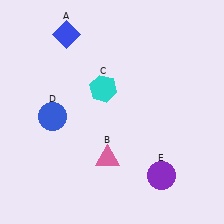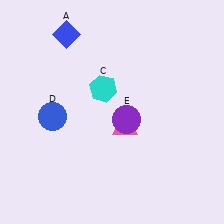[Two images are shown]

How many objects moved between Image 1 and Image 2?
2 objects moved between the two images.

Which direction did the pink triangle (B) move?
The pink triangle (B) moved up.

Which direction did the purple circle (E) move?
The purple circle (E) moved up.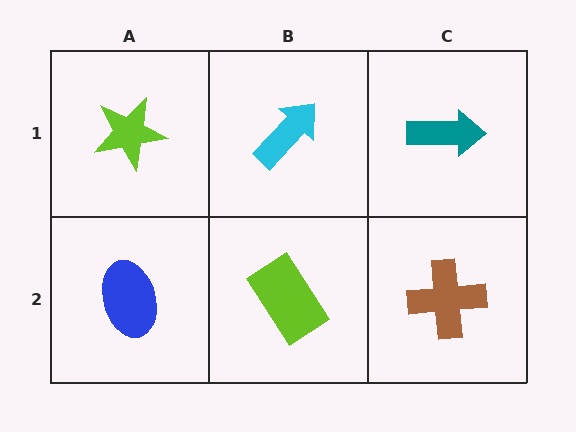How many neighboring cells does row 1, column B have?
3.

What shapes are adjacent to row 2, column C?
A teal arrow (row 1, column C), a lime rectangle (row 2, column B).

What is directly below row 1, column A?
A blue ellipse.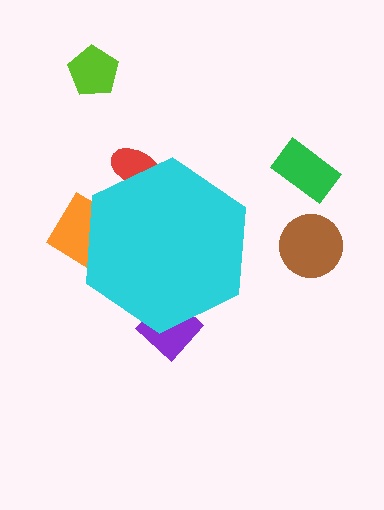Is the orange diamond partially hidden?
Yes, the orange diamond is partially hidden behind the cyan hexagon.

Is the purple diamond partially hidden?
Yes, the purple diamond is partially hidden behind the cyan hexagon.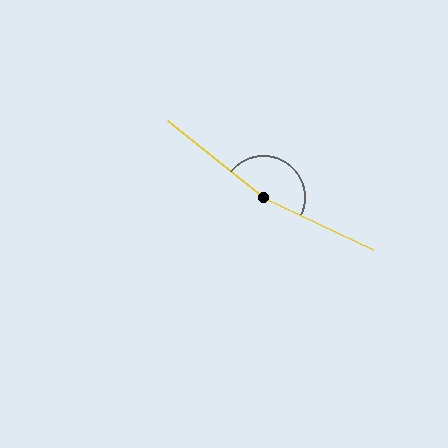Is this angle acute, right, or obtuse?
It is obtuse.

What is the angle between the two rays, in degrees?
Approximately 166 degrees.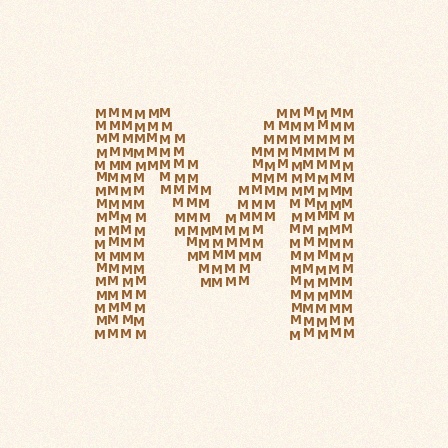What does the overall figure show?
The overall figure shows the letter M.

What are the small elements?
The small elements are letter M's.